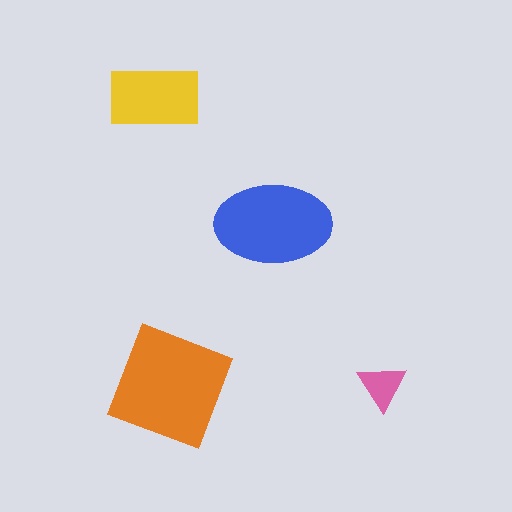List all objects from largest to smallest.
The orange square, the blue ellipse, the yellow rectangle, the pink triangle.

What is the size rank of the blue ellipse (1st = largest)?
2nd.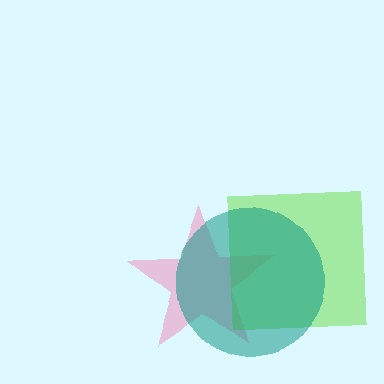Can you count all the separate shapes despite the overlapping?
Yes, there are 3 separate shapes.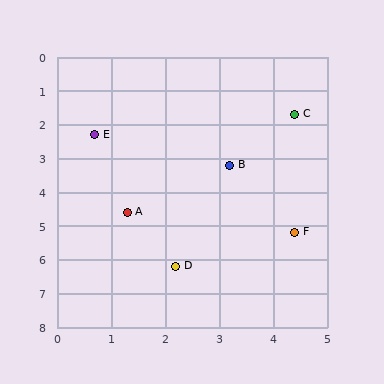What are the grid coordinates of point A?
Point A is at approximately (1.3, 4.6).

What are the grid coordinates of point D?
Point D is at approximately (2.2, 6.2).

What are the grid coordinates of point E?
Point E is at approximately (0.7, 2.3).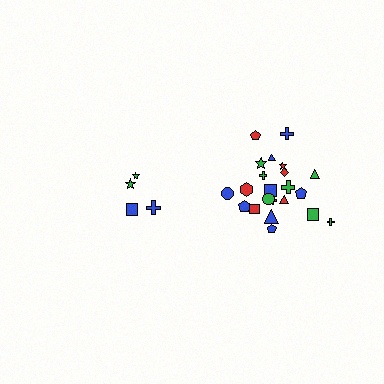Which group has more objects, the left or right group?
The right group.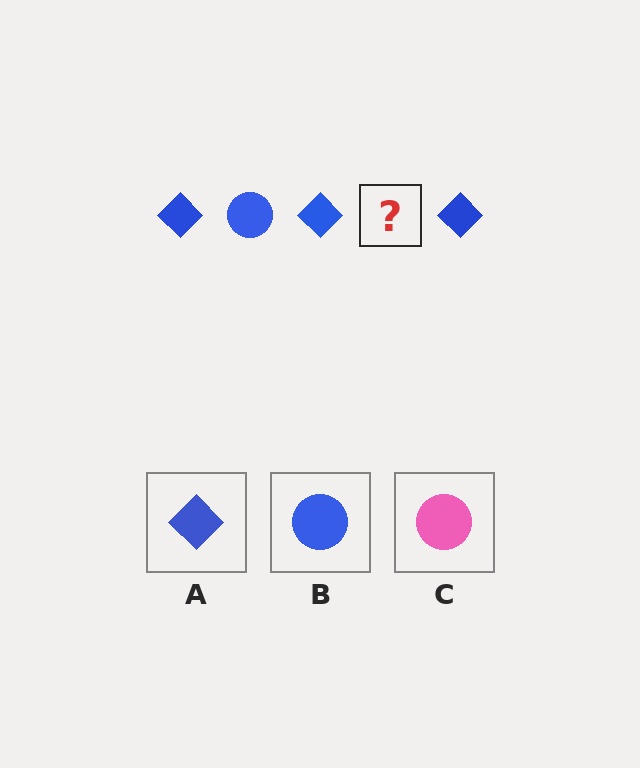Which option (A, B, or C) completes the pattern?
B.